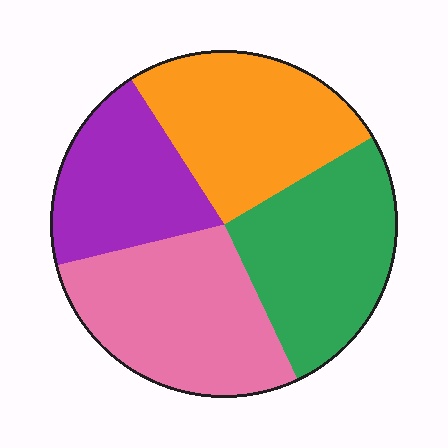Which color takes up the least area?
Purple, at roughly 20%.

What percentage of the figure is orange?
Orange takes up about one quarter (1/4) of the figure.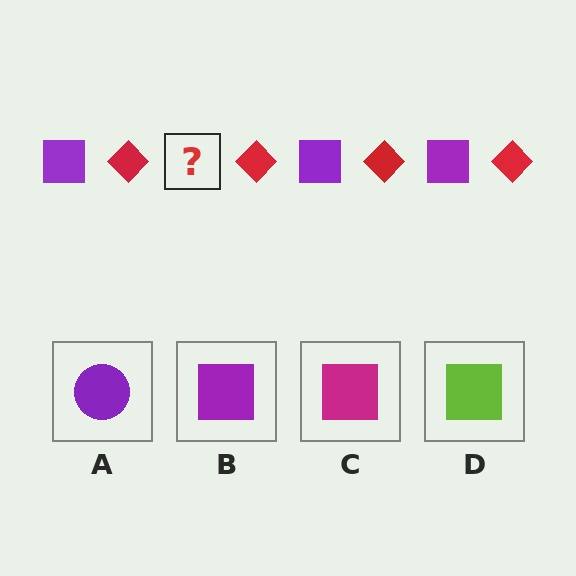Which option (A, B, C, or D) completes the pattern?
B.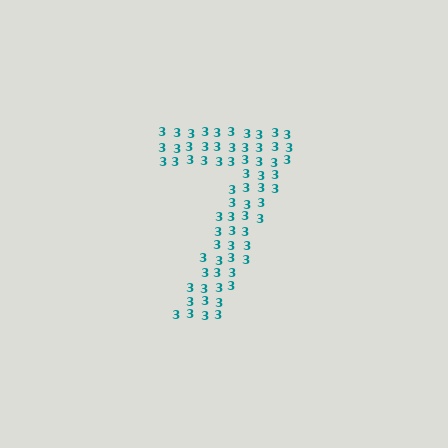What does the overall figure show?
The overall figure shows the digit 7.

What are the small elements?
The small elements are digit 3's.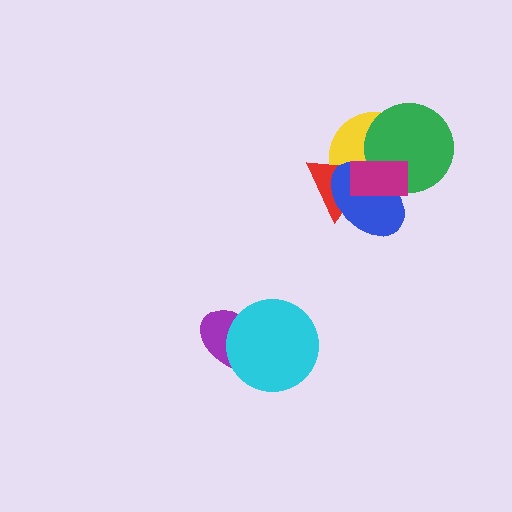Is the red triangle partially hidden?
Yes, it is partially covered by another shape.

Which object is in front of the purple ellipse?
The cyan circle is in front of the purple ellipse.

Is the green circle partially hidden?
Yes, it is partially covered by another shape.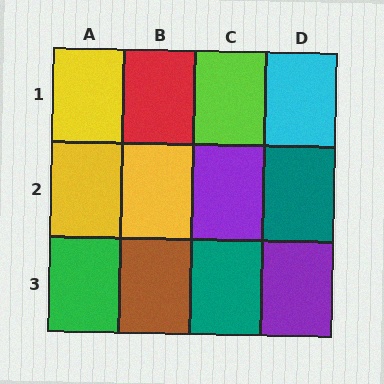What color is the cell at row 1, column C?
Lime.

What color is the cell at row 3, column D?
Purple.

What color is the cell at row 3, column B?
Brown.